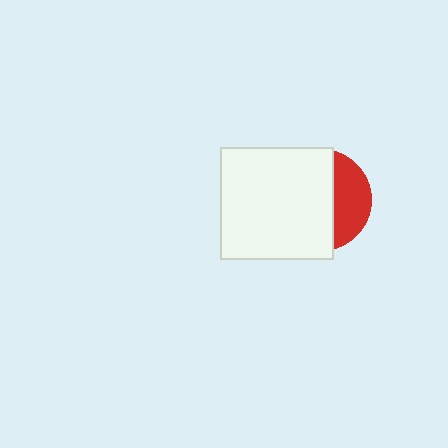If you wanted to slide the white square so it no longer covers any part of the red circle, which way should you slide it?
Slide it left — that is the most direct way to separate the two shapes.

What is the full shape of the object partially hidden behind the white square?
The partially hidden object is a red circle.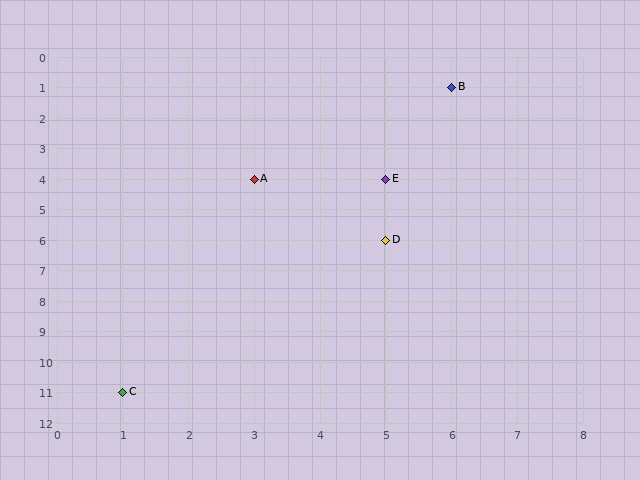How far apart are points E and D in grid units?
Points E and D are 2 rows apart.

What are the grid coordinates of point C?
Point C is at grid coordinates (1, 11).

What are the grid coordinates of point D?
Point D is at grid coordinates (5, 6).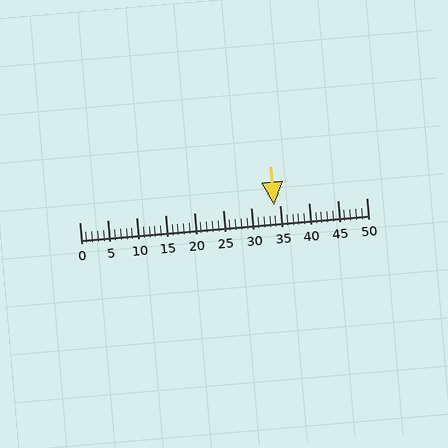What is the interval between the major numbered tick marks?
The major tick marks are spaced 5 units apart.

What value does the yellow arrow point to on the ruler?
The yellow arrow points to approximately 34.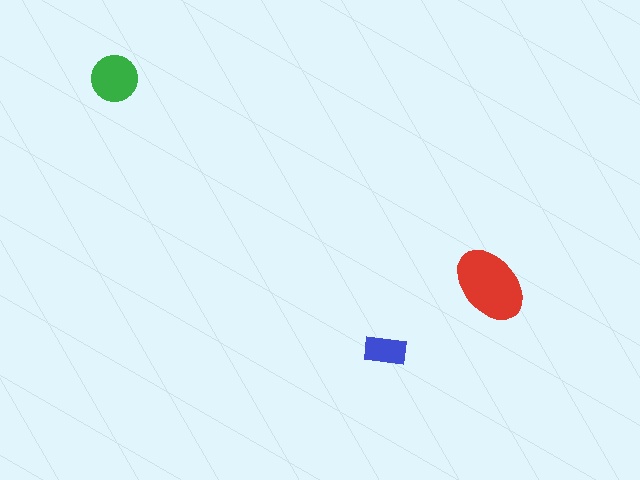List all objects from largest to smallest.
The red ellipse, the green circle, the blue rectangle.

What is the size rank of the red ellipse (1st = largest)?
1st.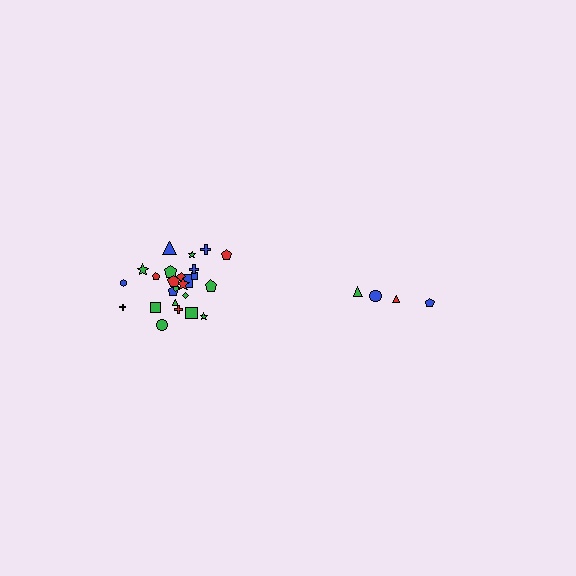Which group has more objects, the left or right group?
The left group.